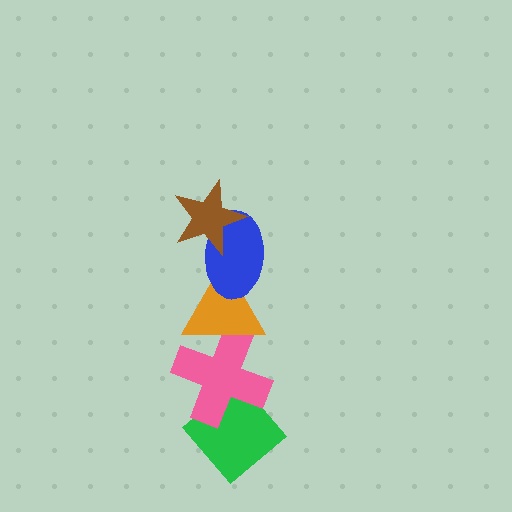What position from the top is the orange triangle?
The orange triangle is 3rd from the top.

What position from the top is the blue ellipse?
The blue ellipse is 2nd from the top.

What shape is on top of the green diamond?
The pink cross is on top of the green diamond.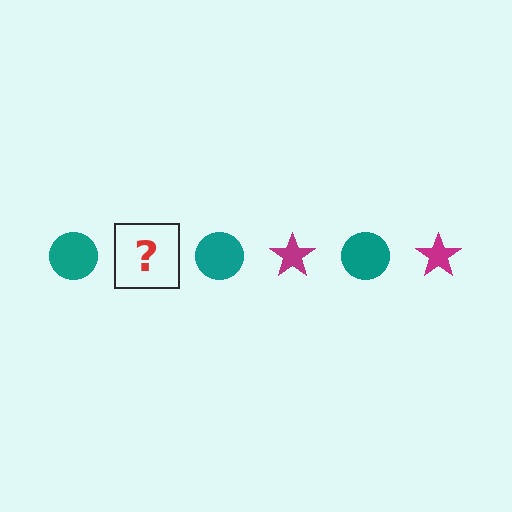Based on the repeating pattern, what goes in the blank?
The blank should be a magenta star.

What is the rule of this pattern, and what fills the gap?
The rule is that the pattern alternates between teal circle and magenta star. The gap should be filled with a magenta star.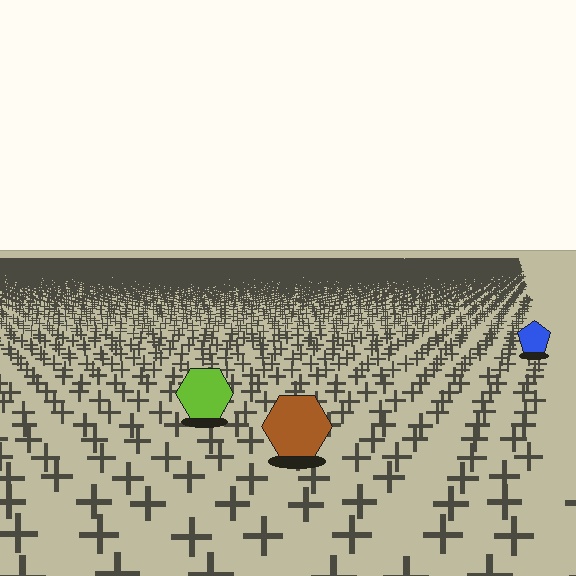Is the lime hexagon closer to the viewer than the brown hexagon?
No. The brown hexagon is closer — you can tell from the texture gradient: the ground texture is coarser near it.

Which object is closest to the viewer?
The brown hexagon is closest. The texture marks near it are larger and more spread out.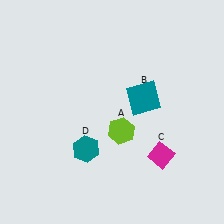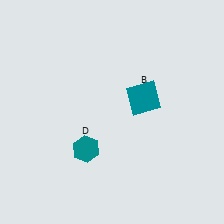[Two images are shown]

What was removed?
The magenta diamond (C), the lime hexagon (A) were removed in Image 2.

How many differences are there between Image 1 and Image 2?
There are 2 differences between the two images.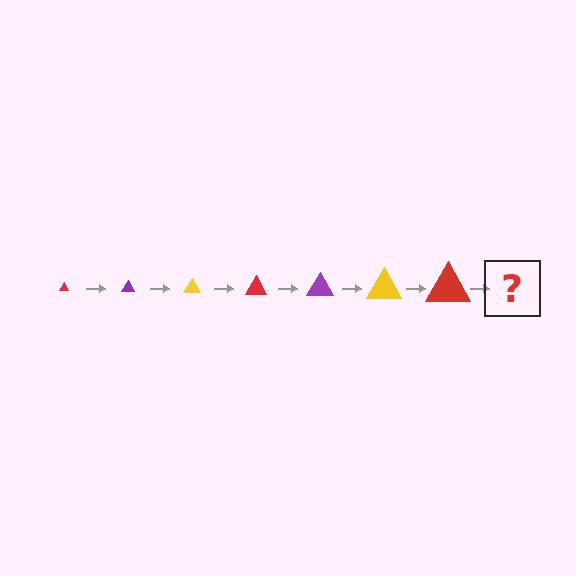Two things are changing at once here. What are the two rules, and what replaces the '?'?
The two rules are that the triangle grows larger each step and the color cycles through red, purple, and yellow. The '?' should be a purple triangle, larger than the previous one.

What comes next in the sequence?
The next element should be a purple triangle, larger than the previous one.